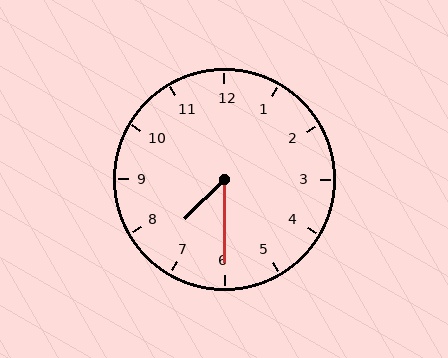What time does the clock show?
7:30.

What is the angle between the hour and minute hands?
Approximately 45 degrees.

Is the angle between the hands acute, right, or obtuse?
It is acute.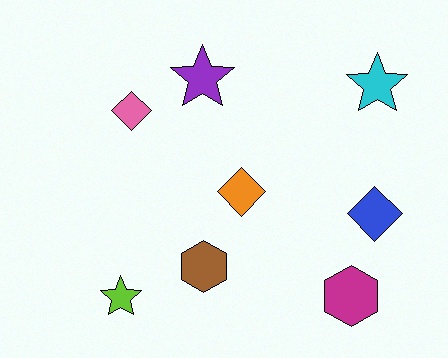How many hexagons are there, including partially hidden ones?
There are 2 hexagons.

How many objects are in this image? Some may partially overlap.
There are 8 objects.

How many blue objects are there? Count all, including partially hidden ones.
There is 1 blue object.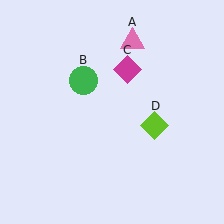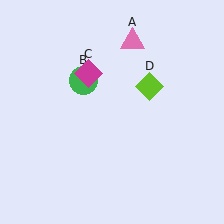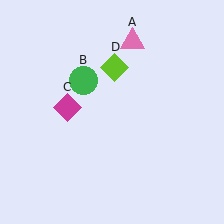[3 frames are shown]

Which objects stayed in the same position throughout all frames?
Pink triangle (object A) and green circle (object B) remained stationary.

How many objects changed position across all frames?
2 objects changed position: magenta diamond (object C), lime diamond (object D).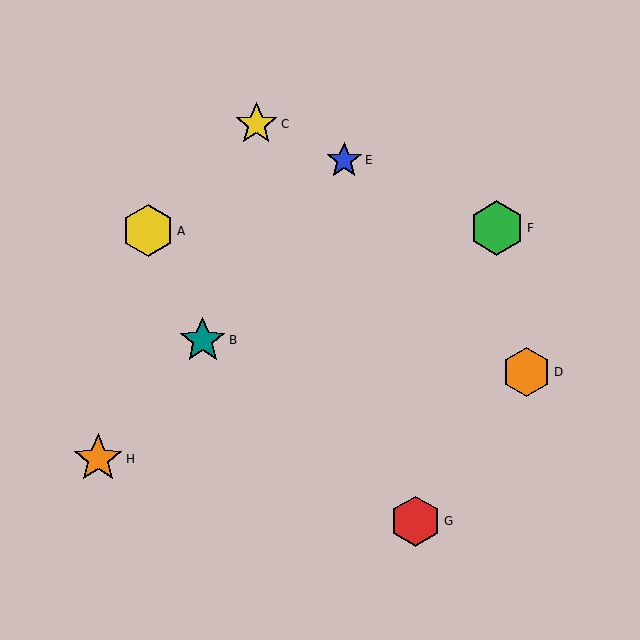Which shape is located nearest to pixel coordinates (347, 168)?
The blue star (labeled E) at (344, 160) is nearest to that location.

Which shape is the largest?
The green hexagon (labeled F) is the largest.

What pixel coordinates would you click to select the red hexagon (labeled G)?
Click at (416, 521) to select the red hexagon G.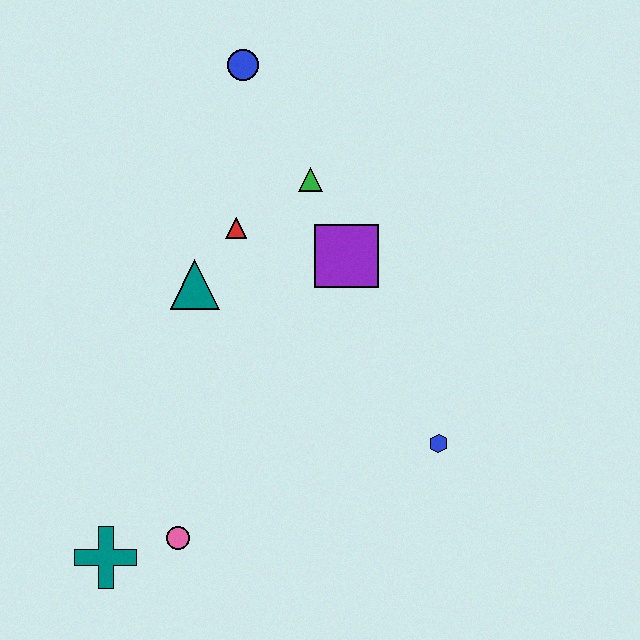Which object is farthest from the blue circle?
The teal cross is farthest from the blue circle.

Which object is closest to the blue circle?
The green triangle is closest to the blue circle.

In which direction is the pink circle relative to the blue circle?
The pink circle is below the blue circle.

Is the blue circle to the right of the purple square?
No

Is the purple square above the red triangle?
No